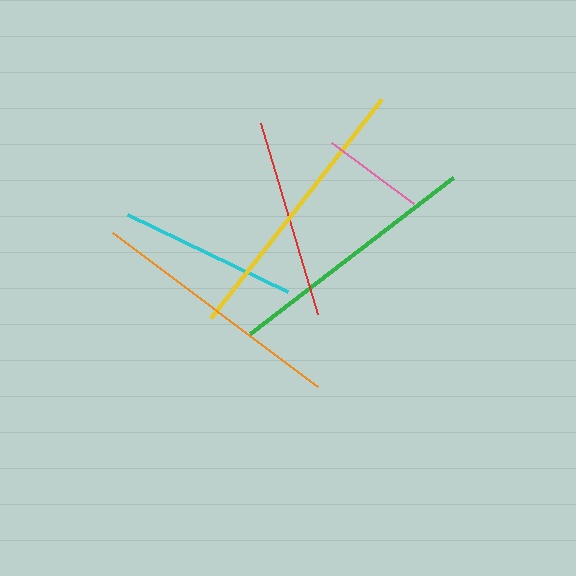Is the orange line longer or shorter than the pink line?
The orange line is longer than the pink line.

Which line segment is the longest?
The yellow line is the longest at approximately 278 pixels.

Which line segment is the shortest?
The pink line is the shortest at approximately 101 pixels.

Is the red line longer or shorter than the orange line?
The orange line is longer than the red line.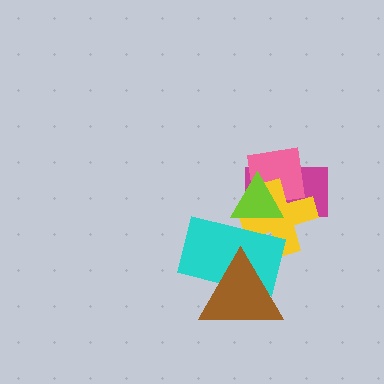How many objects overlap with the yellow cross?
4 objects overlap with the yellow cross.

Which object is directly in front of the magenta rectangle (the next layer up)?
The pink square is directly in front of the magenta rectangle.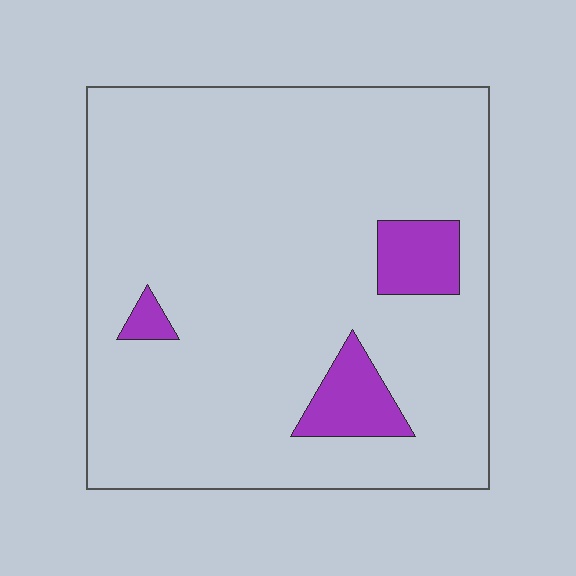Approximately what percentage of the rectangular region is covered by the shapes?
Approximately 10%.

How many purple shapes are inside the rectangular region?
3.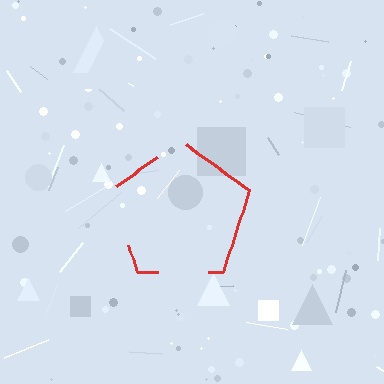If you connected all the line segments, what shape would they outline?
They would outline a pentagon.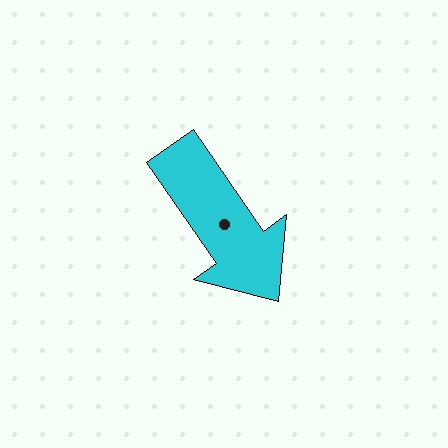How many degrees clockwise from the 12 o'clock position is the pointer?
Approximately 145 degrees.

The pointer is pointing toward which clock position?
Roughly 5 o'clock.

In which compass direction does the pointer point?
Southeast.